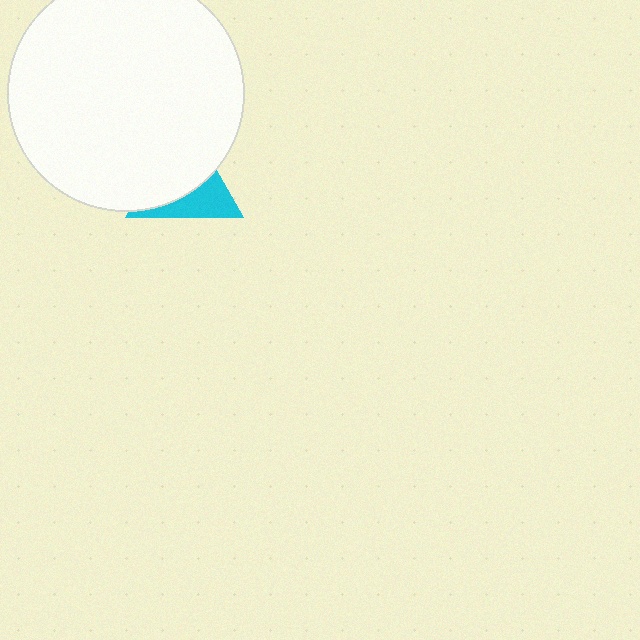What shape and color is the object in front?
The object in front is a white circle.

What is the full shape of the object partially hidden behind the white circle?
The partially hidden object is a cyan triangle.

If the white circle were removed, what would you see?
You would see the complete cyan triangle.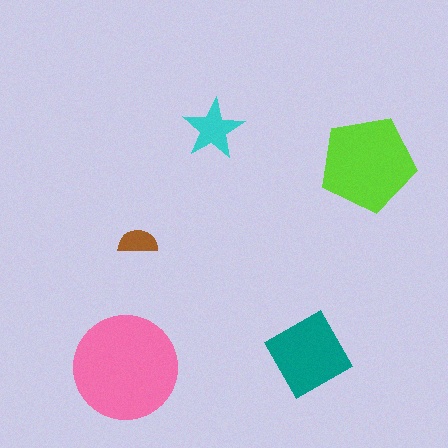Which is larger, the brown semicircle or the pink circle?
The pink circle.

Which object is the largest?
The pink circle.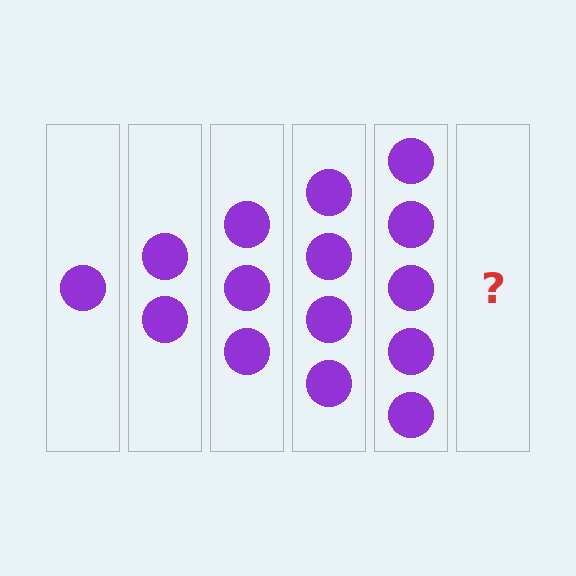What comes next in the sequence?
The next element should be 6 circles.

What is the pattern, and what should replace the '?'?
The pattern is that each step adds one more circle. The '?' should be 6 circles.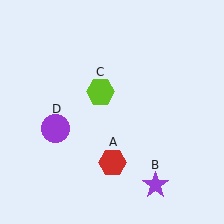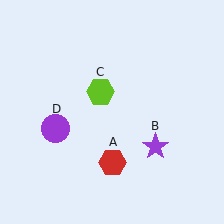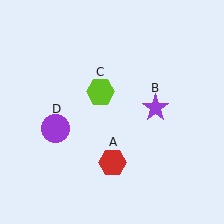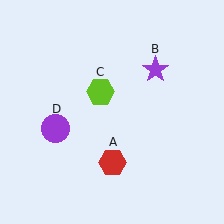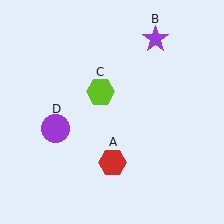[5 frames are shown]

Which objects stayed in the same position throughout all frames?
Red hexagon (object A) and lime hexagon (object C) and purple circle (object D) remained stationary.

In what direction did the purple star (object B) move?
The purple star (object B) moved up.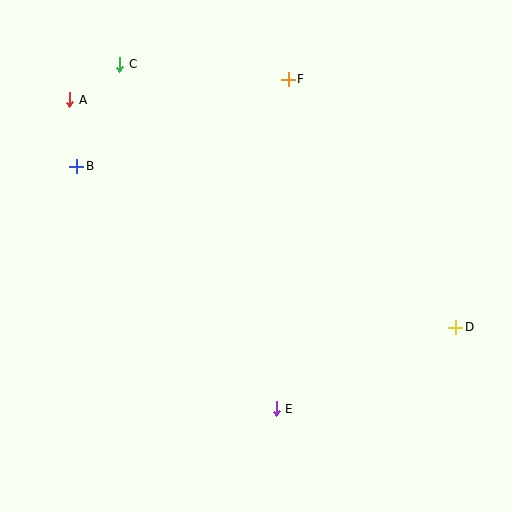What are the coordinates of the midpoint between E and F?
The midpoint between E and F is at (282, 244).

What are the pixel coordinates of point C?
Point C is at (120, 64).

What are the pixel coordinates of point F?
Point F is at (288, 79).